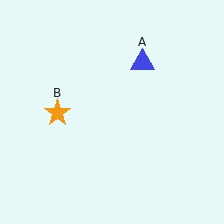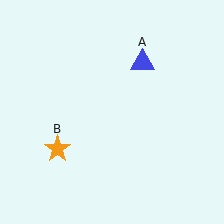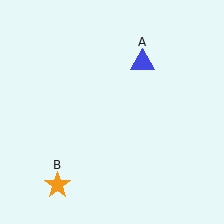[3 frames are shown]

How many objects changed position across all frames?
1 object changed position: orange star (object B).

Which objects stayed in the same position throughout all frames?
Blue triangle (object A) remained stationary.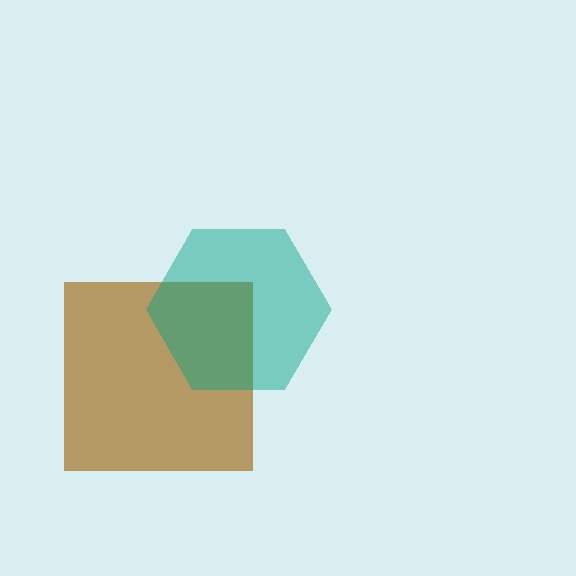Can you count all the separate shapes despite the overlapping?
Yes, there are 2 separate shapes.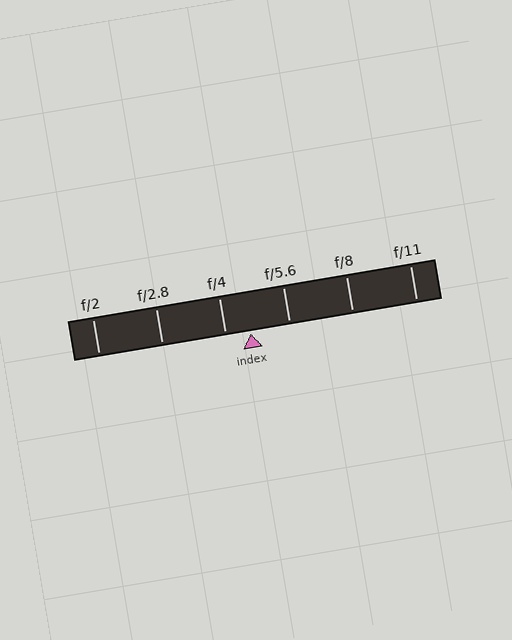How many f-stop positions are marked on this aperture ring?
There are 6 f-stop positions marked.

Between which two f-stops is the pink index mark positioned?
The index mark is between f/4 and f/5.6.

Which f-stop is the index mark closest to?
The index mark is closest to f/4.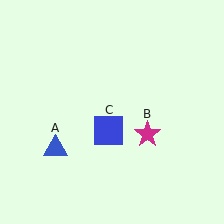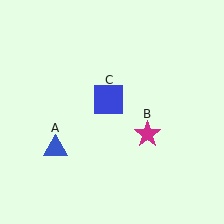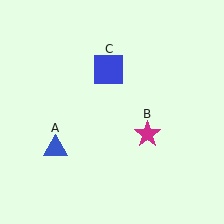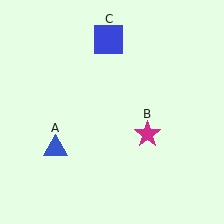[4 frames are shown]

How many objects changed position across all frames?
1 object changed position: blue square (object C).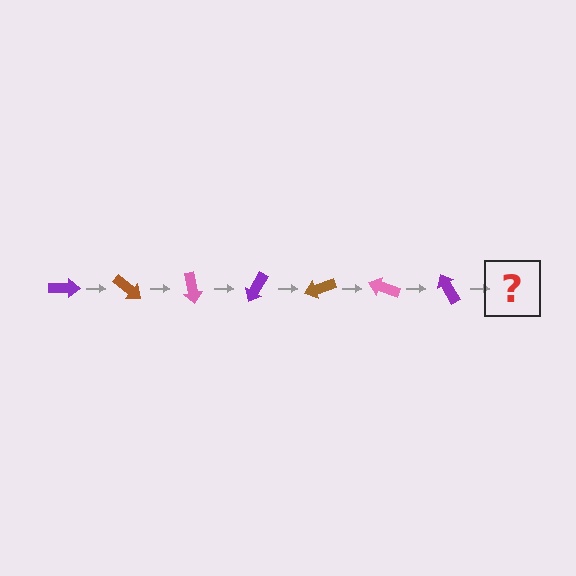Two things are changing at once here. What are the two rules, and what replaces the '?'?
The two rules are that it rotates 40 degrees each step and the color cycles through purple, brown, and pink. The '?' should be a brown arrow, rotated 280 degrees from the start.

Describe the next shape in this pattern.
It should be a brown arrow, rotated 280 degrees from the start.